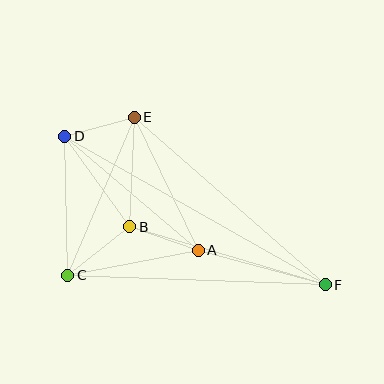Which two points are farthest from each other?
Points D and F are farthest from each other.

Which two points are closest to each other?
Points D and E are closest to each other.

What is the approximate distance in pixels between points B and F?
The distance between B and F is approximately 204 pixels.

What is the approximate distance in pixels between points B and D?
The distance between B and D is approximately 111 pixels.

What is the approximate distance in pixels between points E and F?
The distance between E and F is approximately 254 pixels.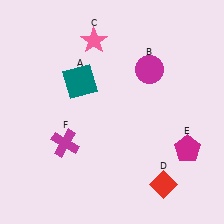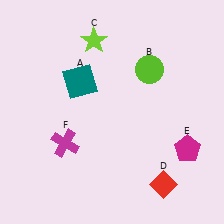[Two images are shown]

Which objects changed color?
B changed from magenta to lime. C changed from pink to lime.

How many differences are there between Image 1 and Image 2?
There are 2 differences between the two images.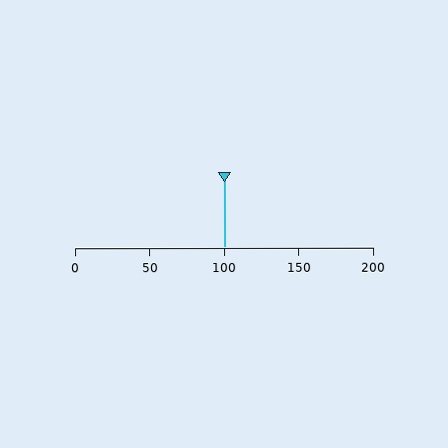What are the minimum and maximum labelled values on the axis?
The axis runs from 0 to 200.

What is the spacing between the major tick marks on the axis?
The major ticks are spaced 50 apart.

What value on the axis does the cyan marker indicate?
The marker indicates approximately 100.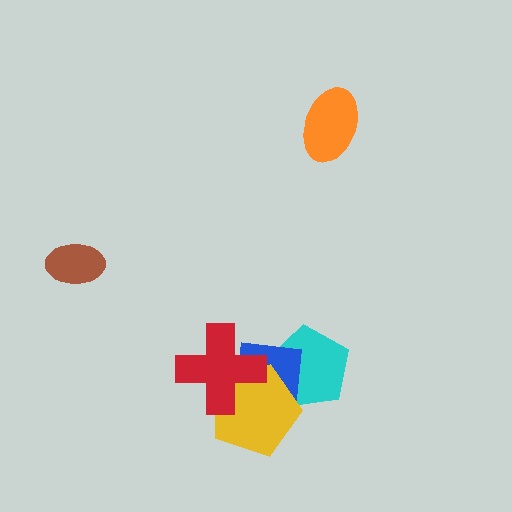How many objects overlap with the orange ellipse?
0 objects overlap with the orange ellipse.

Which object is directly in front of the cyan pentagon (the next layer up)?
The blue square is directly in front of the cyan pentagon.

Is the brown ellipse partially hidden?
No, no other shape covers it.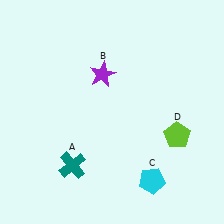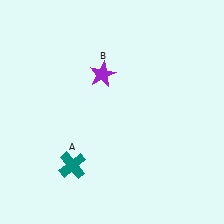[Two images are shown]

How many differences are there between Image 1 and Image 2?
There are 2 differences between the two images.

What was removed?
The cyan pentagon (C), the lime pentagon (D) were removed in Image 2.